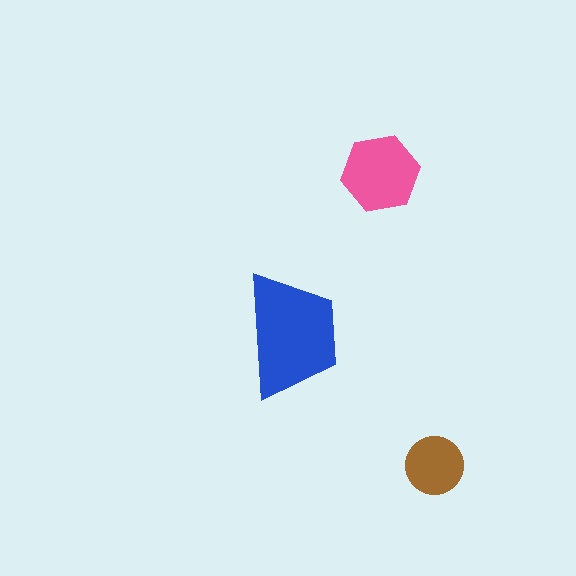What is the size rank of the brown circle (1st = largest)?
3rd.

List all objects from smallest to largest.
The brown circle, the pink hexagon, the blue trapezoid.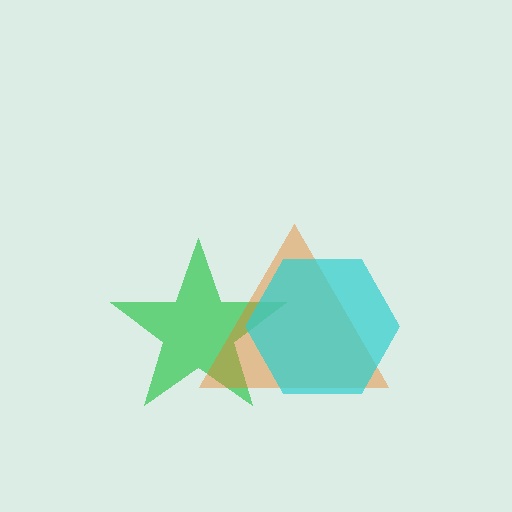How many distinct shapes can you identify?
There are 3 distinct shapes: a green star, an orange triangle, a cyan hexagon.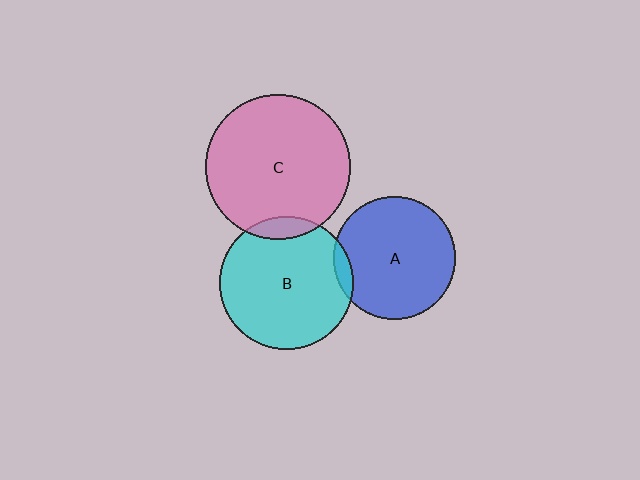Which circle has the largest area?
Circle C (pink).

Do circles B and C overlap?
Yes.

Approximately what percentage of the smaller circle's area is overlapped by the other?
Approximately 10%.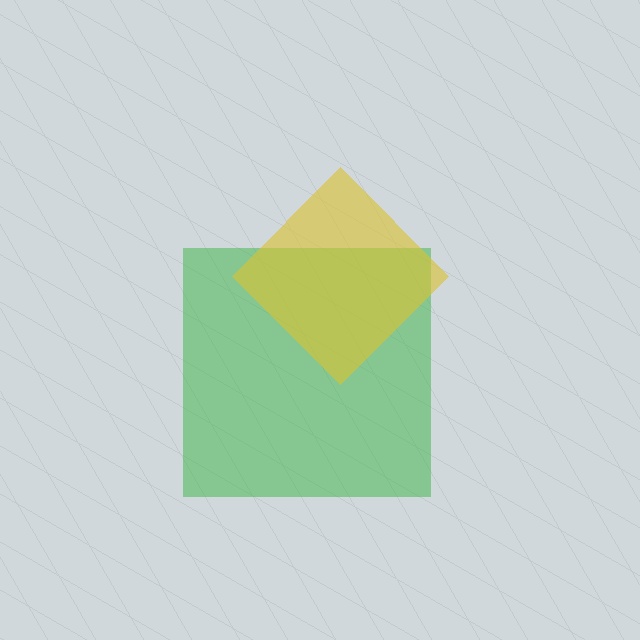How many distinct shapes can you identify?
There are 2 distinct shapes: a green square, a yellow diamond.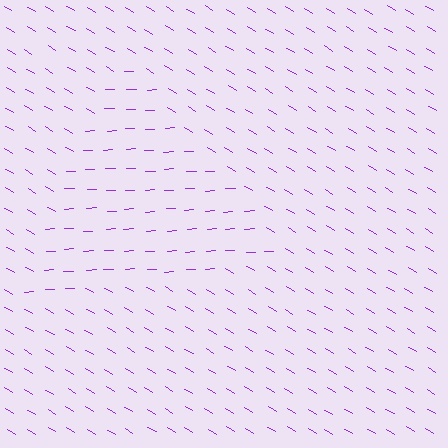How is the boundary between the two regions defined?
The boundary is defined purely by a change in line orientation (approximately 34 degrees difference). All lines are the same color and thickness.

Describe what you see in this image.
The image is filled with small purple line segments. A triangle region in the image has lines oriented differently from the surrounding lines, creating a visible texture boundary.